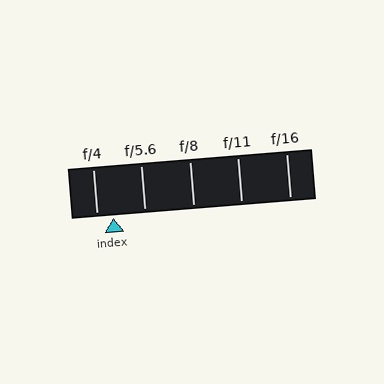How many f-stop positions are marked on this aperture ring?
There are 5 f-stop positions marked.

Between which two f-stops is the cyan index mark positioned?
The index mark is between f/4 and f/5.6.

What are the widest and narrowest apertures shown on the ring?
The widest aperture shown is f/4 and the narrowest is f/16.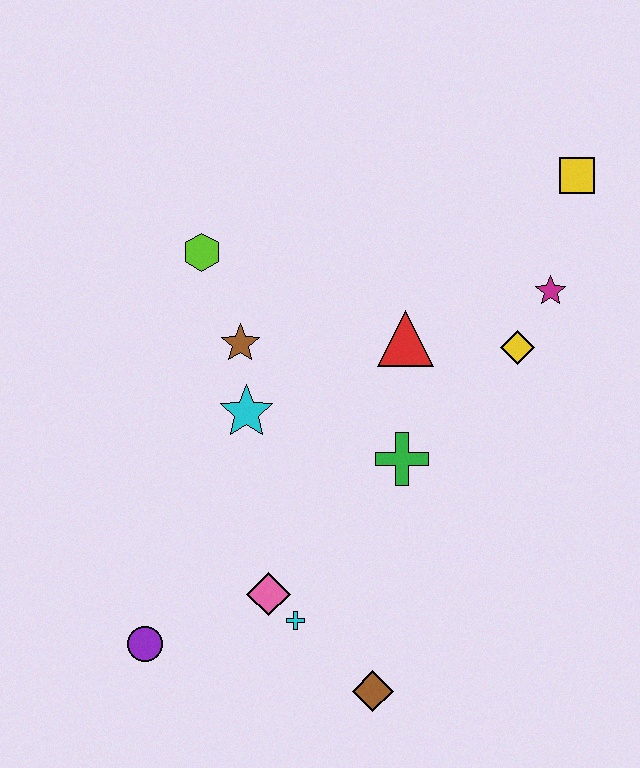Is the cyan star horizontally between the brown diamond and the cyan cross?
No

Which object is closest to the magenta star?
The yellow diamond is closest to the magenta star.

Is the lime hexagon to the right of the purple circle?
Yes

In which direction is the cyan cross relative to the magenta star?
The cyan cross is below the magenta star.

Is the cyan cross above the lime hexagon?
No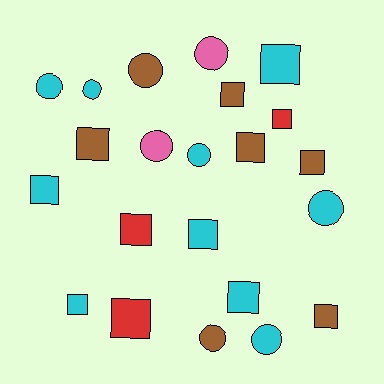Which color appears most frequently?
Cyan, with 10 objects.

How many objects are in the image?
There are 22 objects.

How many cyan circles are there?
There are 5 cyan circles.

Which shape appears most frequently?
Square, with 13 objects.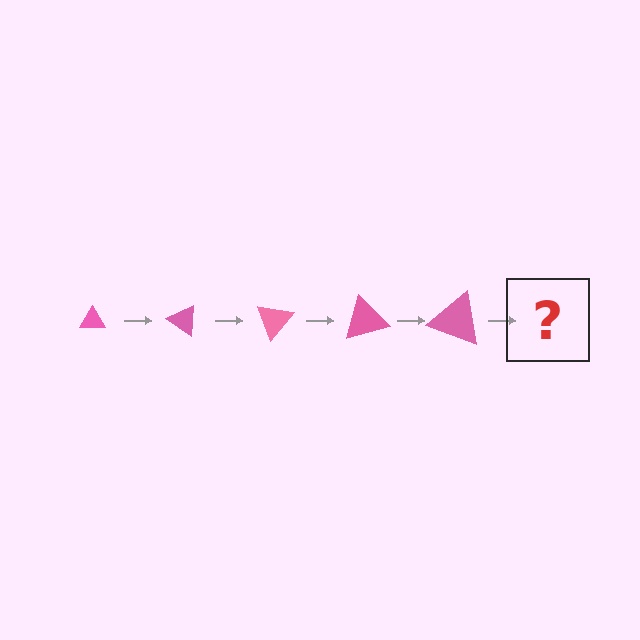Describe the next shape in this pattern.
It should be a triangle, larger than the previous one and rotated 175 degrees from the start.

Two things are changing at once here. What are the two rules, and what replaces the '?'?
The two rules are that the triangle grows larger each step and it rotates 35 degrees each step. The '?' should be a triangle, larger than the previous one and rotated 175 degrees from the start.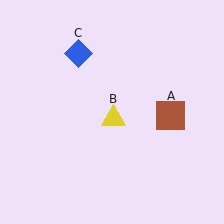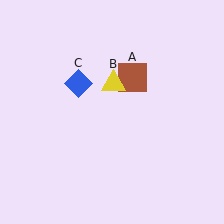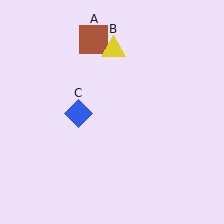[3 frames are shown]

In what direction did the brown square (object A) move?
The brown square (object A) moved up and to the left.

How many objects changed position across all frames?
3 objects changed position: brown square (object A), yellow triangle (object B), blue diamond (object C).